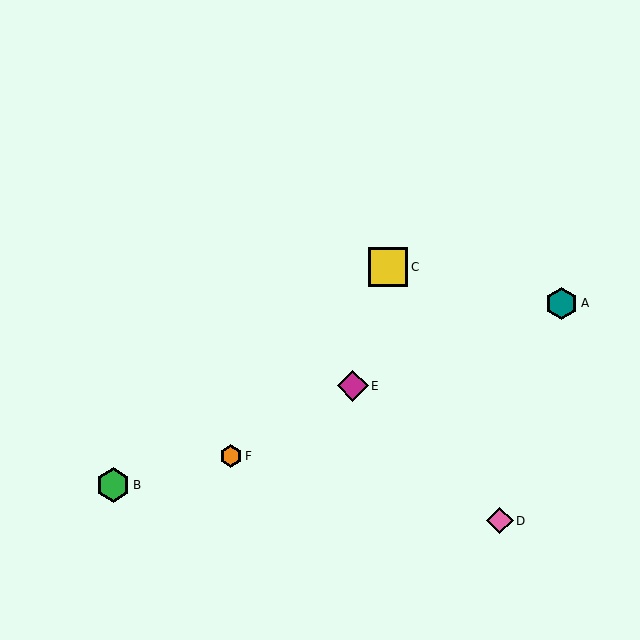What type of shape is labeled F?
Shape F is an orange hexagon.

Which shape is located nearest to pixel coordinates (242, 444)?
The orange hexagon (labeled F) at (231, 456) is nearest to that location.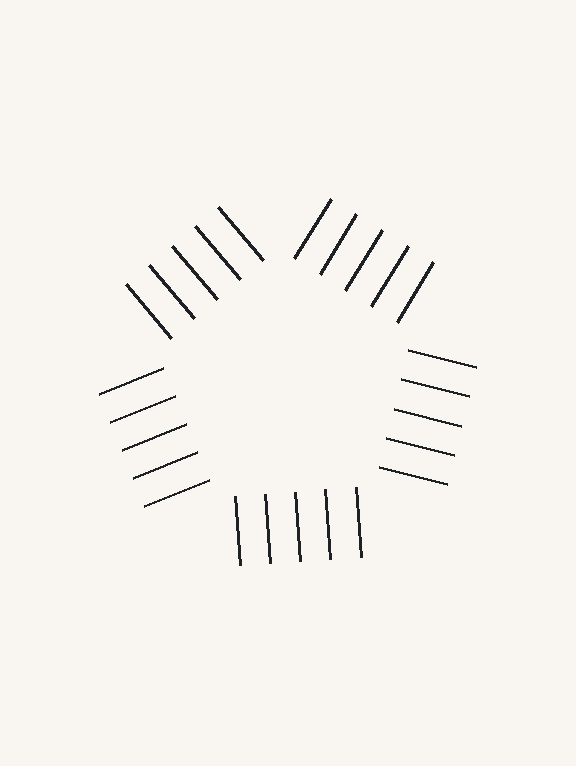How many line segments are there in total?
25 — 5 along each of the 5 edges.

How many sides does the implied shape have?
5 sides — the line-ends trace a pentagon.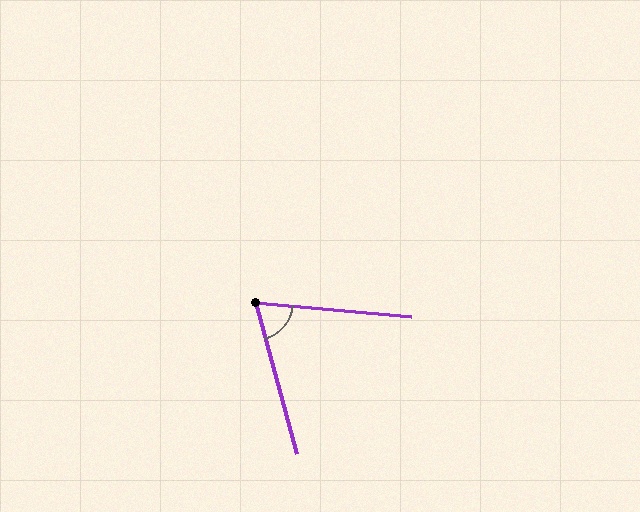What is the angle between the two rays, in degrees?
Approximately 69 degrees.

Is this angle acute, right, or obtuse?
It is acute.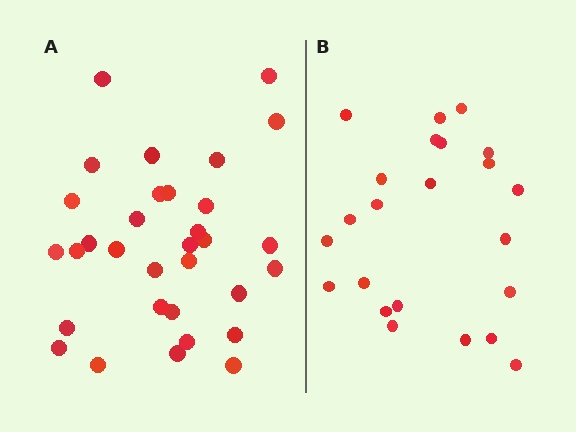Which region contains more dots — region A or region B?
Region A (the left region) has more dots.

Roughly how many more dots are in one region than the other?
Region A has roughly 8 or so more dots than region B.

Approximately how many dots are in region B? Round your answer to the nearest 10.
About 20 dots. (The exact count is 23, which rounds to 20.)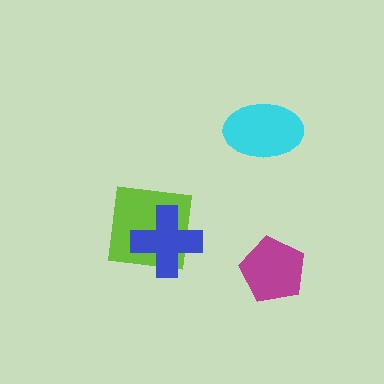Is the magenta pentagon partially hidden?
No, no other shape covers it.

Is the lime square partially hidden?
Yes, it is partially covered by another shape.